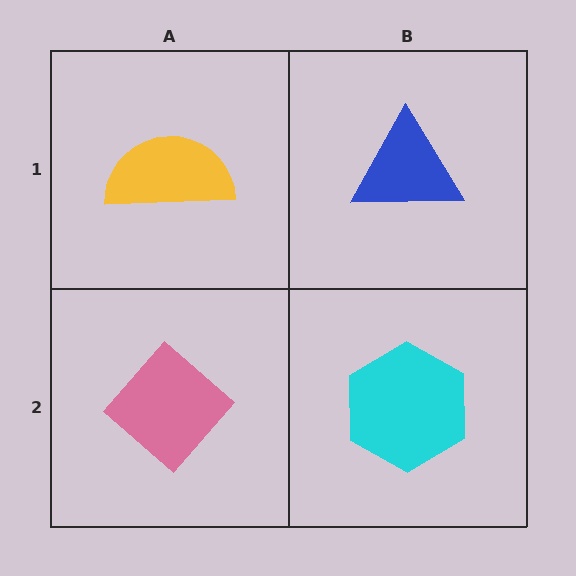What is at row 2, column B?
A cyan hexagon.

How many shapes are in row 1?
2 shapes.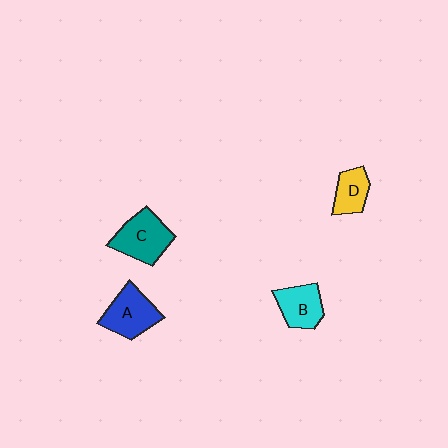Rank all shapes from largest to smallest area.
From largest to smallest: C (teal), A (blue), B (cyan), D (yellow).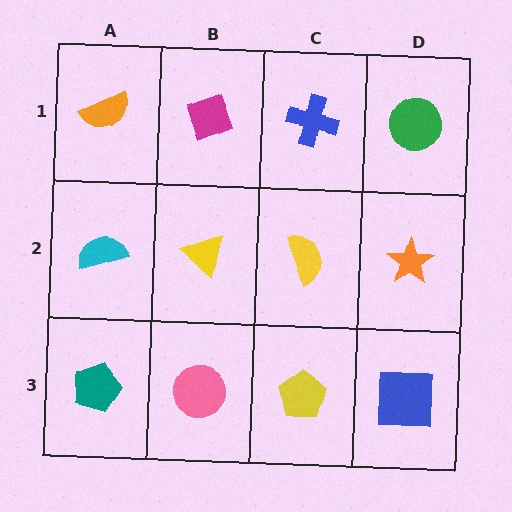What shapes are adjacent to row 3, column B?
A yellow triangle (row 2, column B), a teal pentagon (row 3, column A), a yellow pentagon (row 3, column C).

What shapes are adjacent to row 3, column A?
A cyan semicircle (row 2, column A), a pink circle (row 3, column B).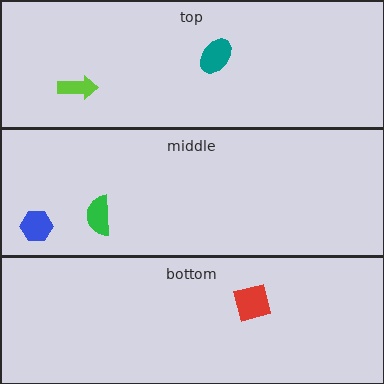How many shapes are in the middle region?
2.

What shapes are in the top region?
The lime arrow, the teal ellipse.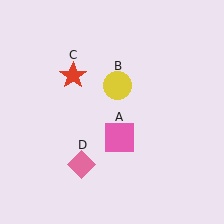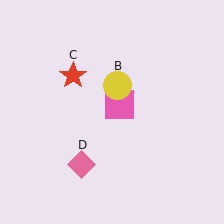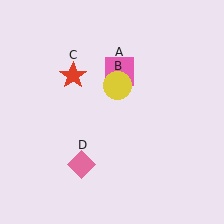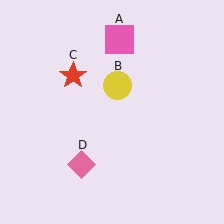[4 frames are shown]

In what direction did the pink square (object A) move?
The pink square (object A) moved up.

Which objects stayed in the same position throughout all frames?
Yellow circle (object B) and red star (object C) and pink diamond (object D) remained stationary.